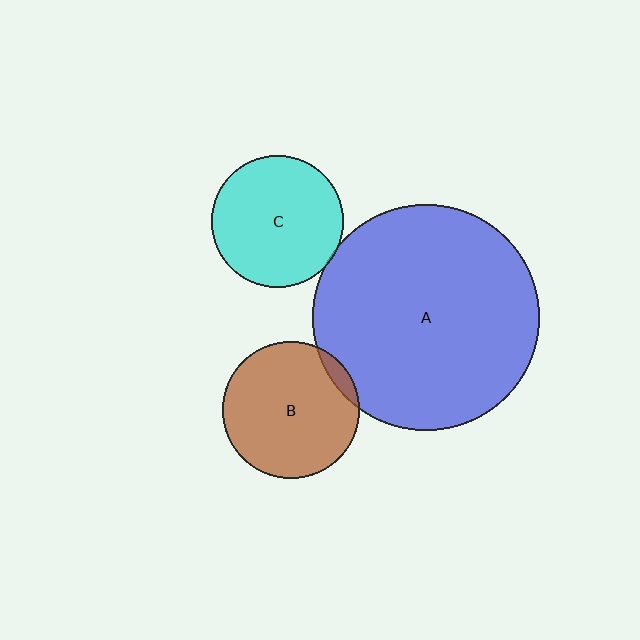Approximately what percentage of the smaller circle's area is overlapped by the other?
Approximately 5%.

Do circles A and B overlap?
Yes.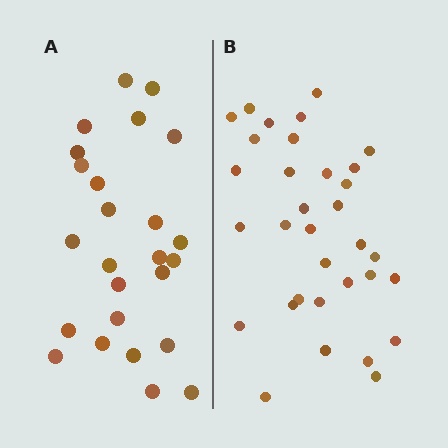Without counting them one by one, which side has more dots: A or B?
Region B (the right region) has more dots.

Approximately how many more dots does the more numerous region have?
Region B has roughly 8 or so more dots than region A.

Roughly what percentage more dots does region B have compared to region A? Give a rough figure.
About 30% more.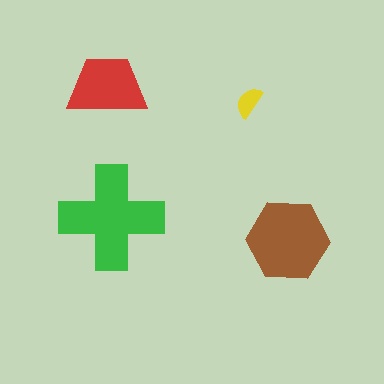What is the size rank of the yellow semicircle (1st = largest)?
4th.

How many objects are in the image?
There are 4 objects in the image.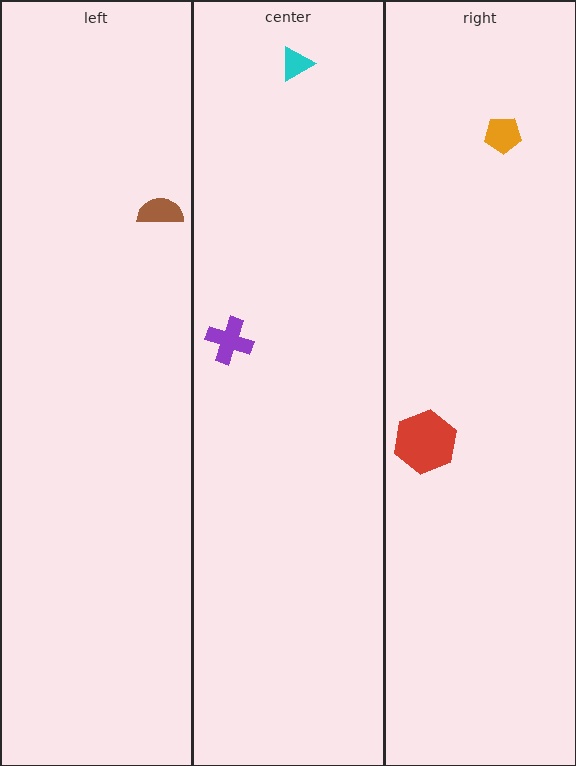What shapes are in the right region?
The orange pentagon, the red hexagon.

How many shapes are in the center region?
2.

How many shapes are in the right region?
2.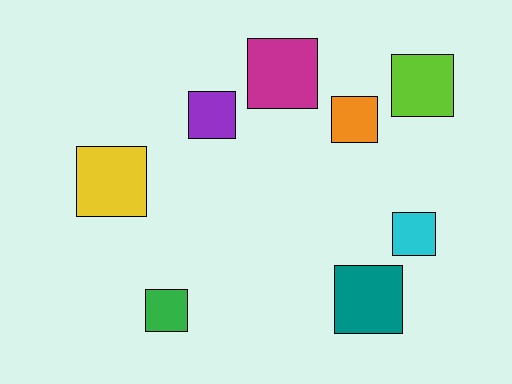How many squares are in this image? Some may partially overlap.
There are 8 squares.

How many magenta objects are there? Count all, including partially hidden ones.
There is 1 magenta object.